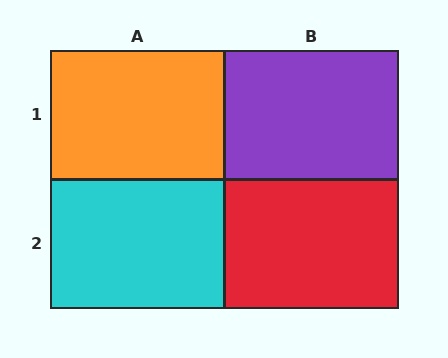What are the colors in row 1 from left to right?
Orange, purple.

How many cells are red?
1 cell is red.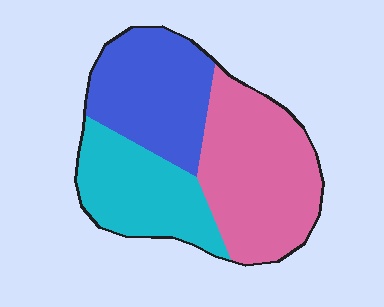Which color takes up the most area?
Pink, at roughly 40%.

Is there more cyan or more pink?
Pink.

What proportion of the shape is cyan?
Cyan takes up about one quarter (1/4) of the shape.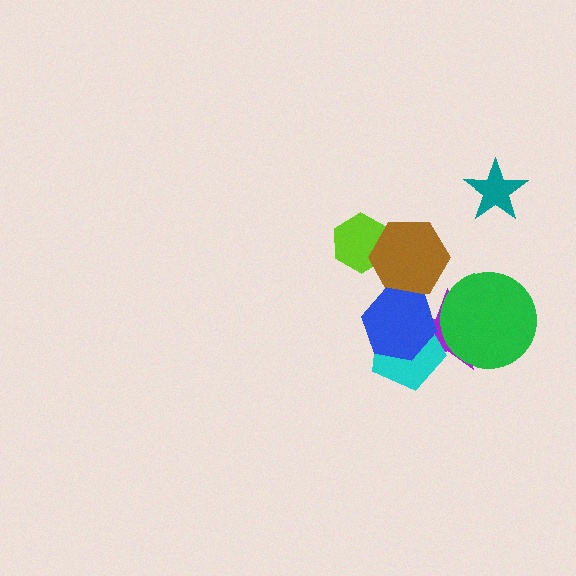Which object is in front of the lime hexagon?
The brown hexagon is in front of the lime hexagon.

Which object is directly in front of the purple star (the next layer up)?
The cyan pentagon is directly in front of the purple star.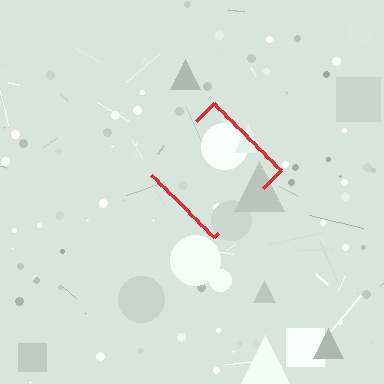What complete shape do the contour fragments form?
The contour fragments form a diamond.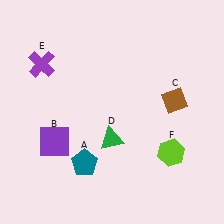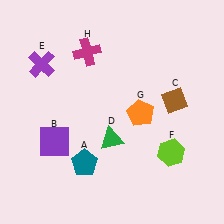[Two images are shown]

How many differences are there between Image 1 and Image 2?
There are 2 differences between the two images.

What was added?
An orange pentagon (G), a magenta cross (H) were added in Image 2.